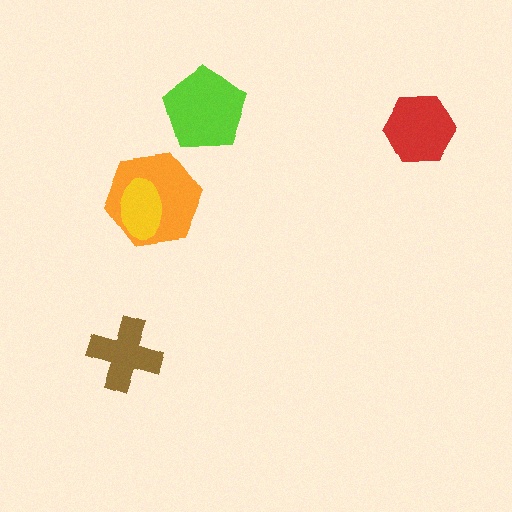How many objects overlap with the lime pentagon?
0 objects overlap with the lime pentagon.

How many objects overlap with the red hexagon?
0 objects overlap with the red hexagon.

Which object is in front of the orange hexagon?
The yellow ellipse is in front of the orange hexagon.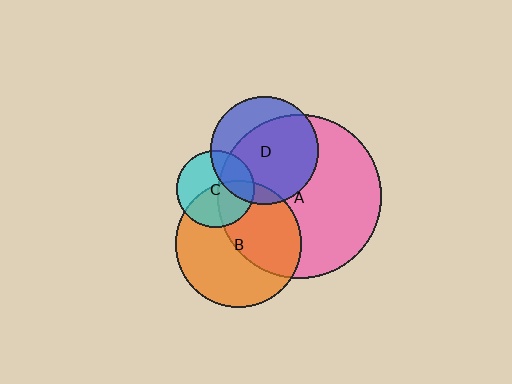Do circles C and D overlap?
Yes.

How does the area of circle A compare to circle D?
Approximately 2.3 times.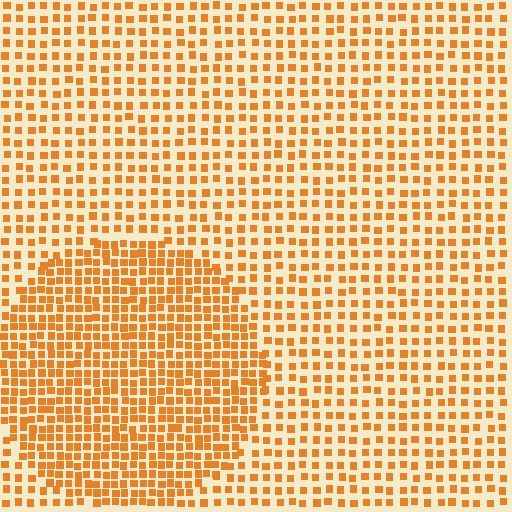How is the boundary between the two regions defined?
The boundary is defined by a change in element density (approximately 1.8x ratio). All elements are the same color, size, and shape.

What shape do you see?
I see a circle.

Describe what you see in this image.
The image contains small orange elements arranged at two different densities. A circle-shaped region is visible where the elements are more densely packed than the surrounding area.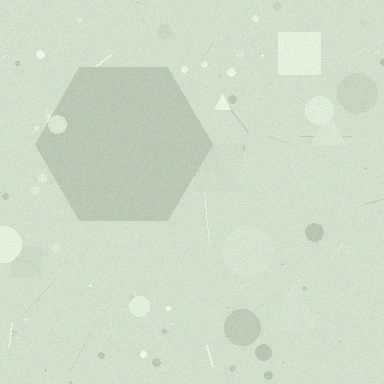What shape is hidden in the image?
A hexagon is hidden in the image.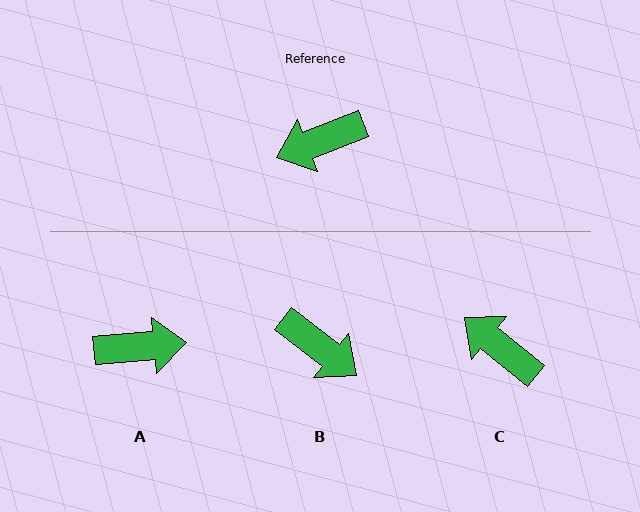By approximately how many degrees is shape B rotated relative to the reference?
Approximately 121 degrees counter-clockwise.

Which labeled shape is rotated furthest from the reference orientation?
A, about 164 degrees away.